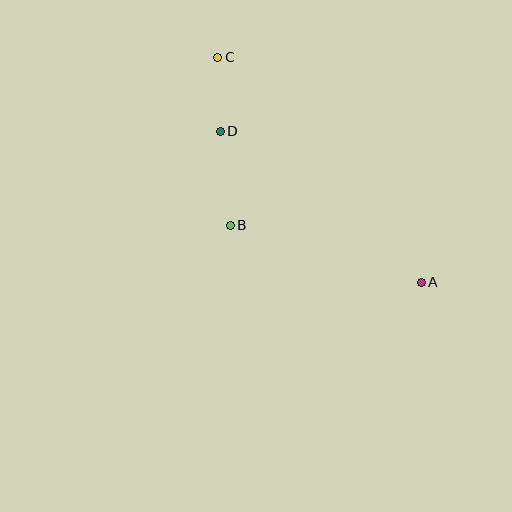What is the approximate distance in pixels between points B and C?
The distance between B and C is approximately 169 pixels.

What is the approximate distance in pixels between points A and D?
The distance between A and D is approximately 251 pixels.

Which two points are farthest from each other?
Points A and C are farthest from each other.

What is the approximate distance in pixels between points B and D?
The distance between B and D is approximately 95 pixels.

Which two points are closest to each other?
Points C and D are closest to each other.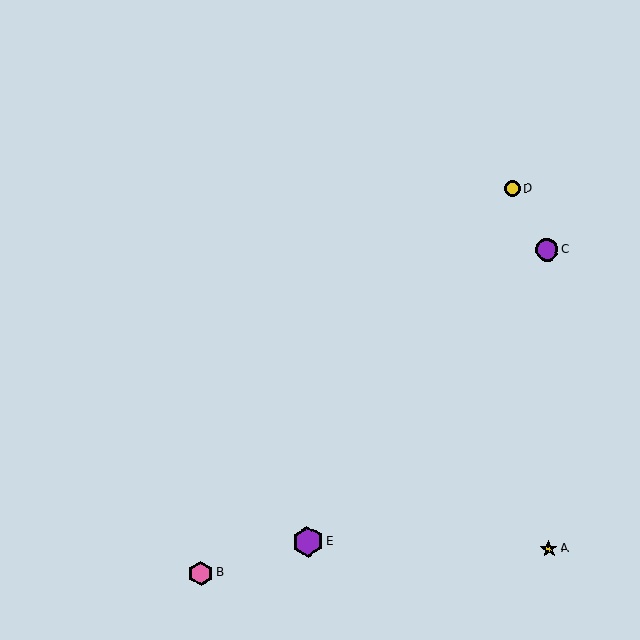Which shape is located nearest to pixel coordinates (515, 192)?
The yellow circle (labeled D) at (512, 189) is nearest to that location.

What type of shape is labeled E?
Shape E is a purple hexagon.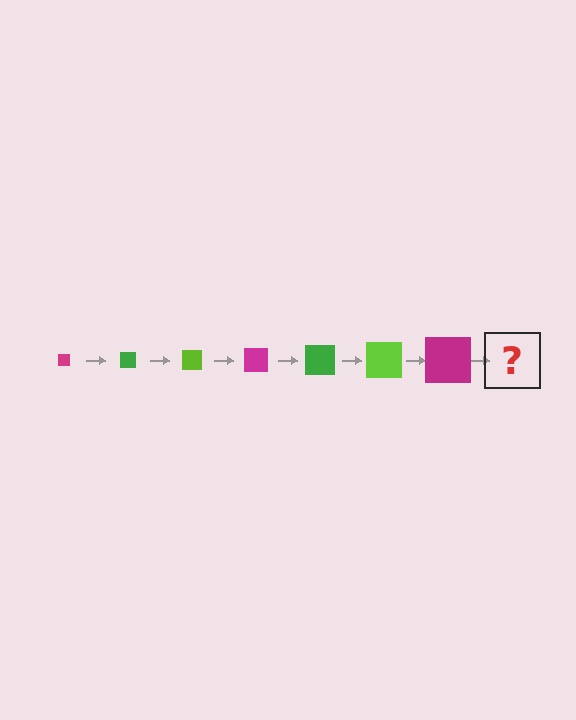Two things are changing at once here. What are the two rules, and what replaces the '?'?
The two rules are that the square grows larger each step and the color cycles through magenta, green, and lime. The '?' should be a green square, larger than the previous one.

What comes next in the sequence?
The next element should be a green square, larger than the previous one.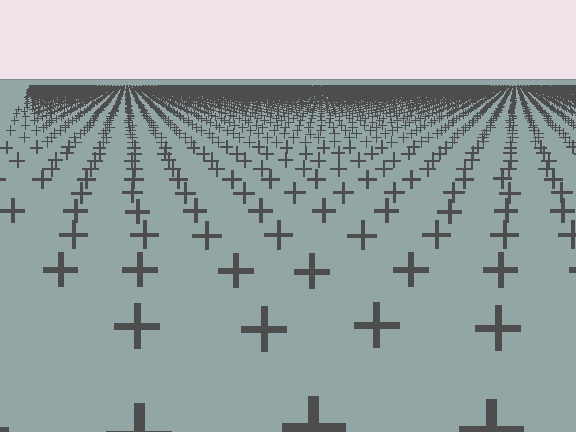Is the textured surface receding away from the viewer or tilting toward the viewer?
The surface is receding away from the viewer. Texture elements get smaller and denser toward the top.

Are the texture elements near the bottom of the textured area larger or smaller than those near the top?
Larger. Near the bottom, elements are closer to the viewer and appear at a bigger on-screen size.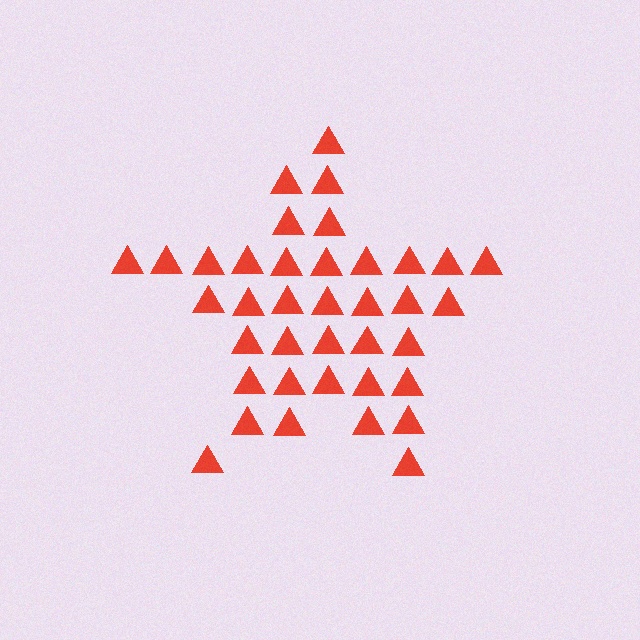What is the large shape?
The large shape is a star.